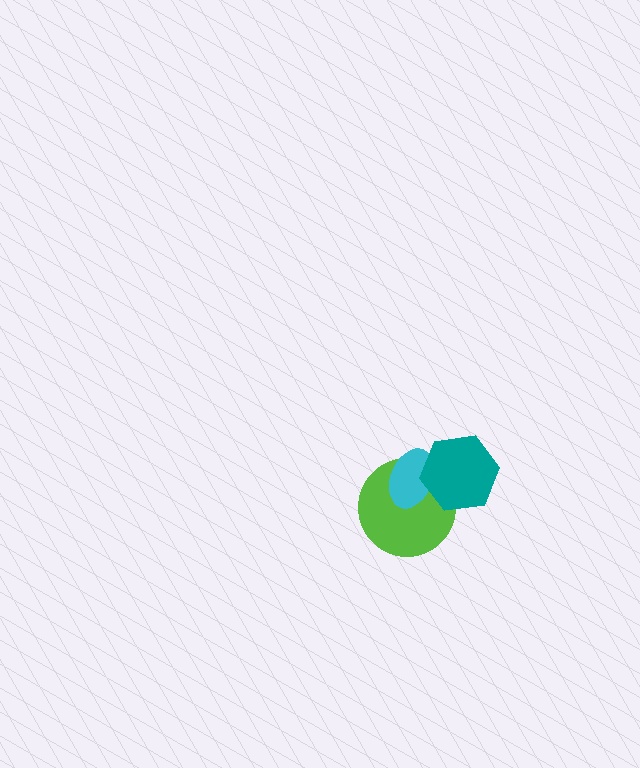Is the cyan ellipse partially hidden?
Yes, it is partially covered by another shape.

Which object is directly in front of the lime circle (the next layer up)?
The cyan ellipse is directly in front of the lime circle.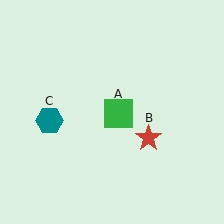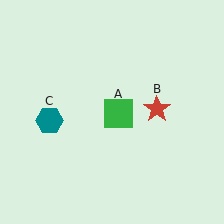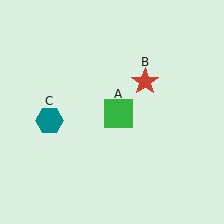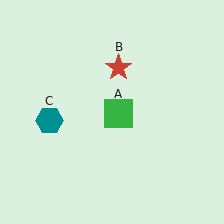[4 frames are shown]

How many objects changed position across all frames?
1 object changed position: red star (object B).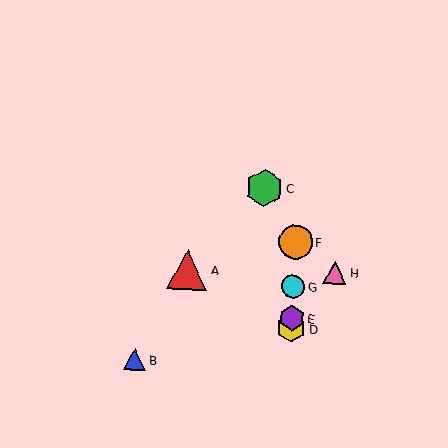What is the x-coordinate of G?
Object G is at x≈293.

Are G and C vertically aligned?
No, G is at x≈293 and C is at x≈264.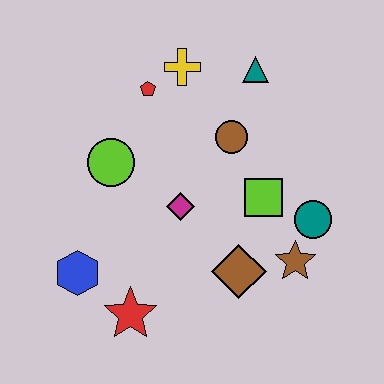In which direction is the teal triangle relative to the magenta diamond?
The teal triangle is above the magenta diamond.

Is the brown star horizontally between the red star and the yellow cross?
No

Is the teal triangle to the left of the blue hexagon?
No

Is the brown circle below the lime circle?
No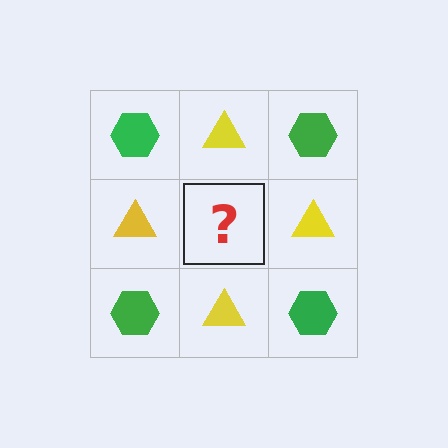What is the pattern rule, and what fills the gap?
The rule is that it alternates green hexagon and yellow triangle in a checkerboard pattern. The gap should be filled with a green hexagon.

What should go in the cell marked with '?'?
The missing cell should contain a green hexagon.